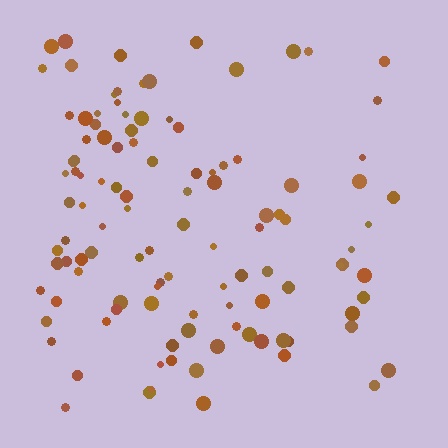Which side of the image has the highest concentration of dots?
The left.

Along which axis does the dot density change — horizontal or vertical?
Horizontal.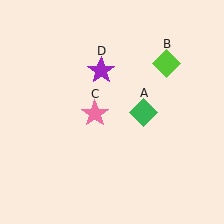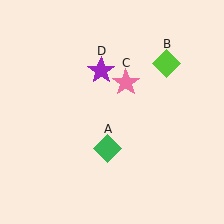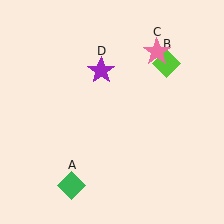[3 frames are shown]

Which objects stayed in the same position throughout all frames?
Lime diamond (object B) and purple star (object D) remained stationary.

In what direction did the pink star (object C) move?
The pink star (object C) moved up and to the right.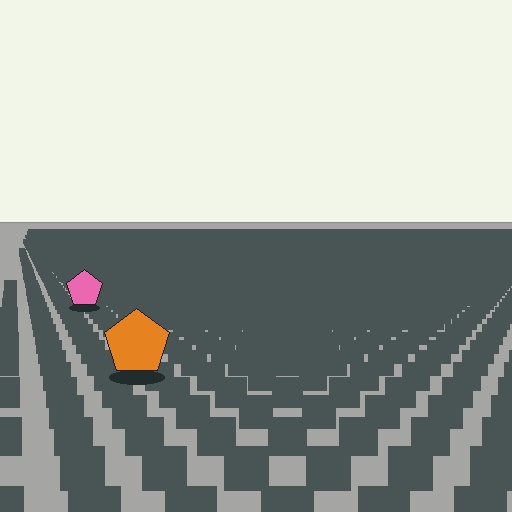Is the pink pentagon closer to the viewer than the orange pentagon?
No. The orange pentagon is closer — you can tell from the texture gradient: the ground texture is coarser near it.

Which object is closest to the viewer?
The orange pentagon is closest. The texture marks near it are larger and more spread out.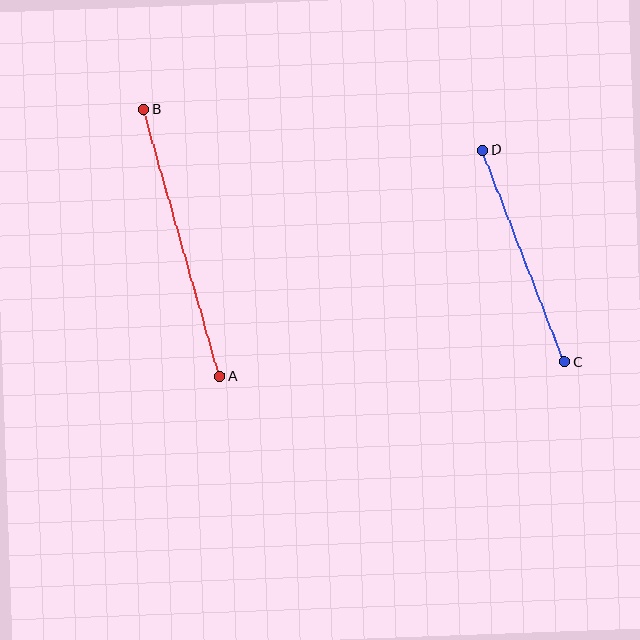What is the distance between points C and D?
The distance is approximately 227 pixels.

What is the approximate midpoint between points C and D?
The midpoint is at approximately (523, 256) pixels.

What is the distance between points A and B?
The distance is approximately 277 pixels.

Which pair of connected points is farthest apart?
Points A and B are farthest apart.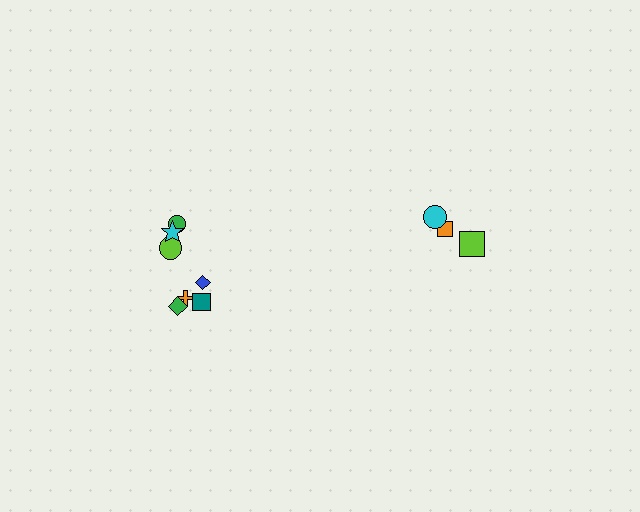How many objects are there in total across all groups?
There are 10 objects.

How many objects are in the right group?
There are 3 objects.